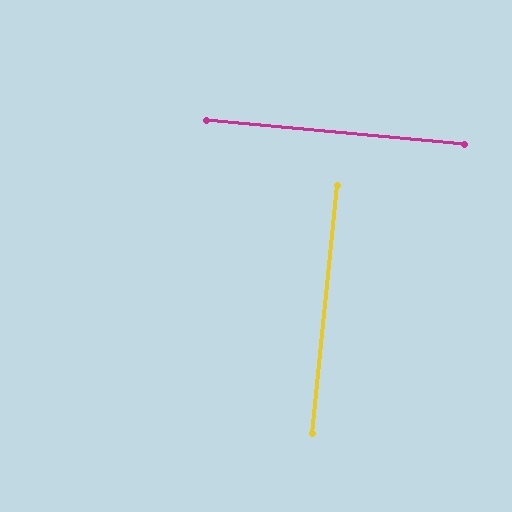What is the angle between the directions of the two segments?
Approximately 90 degrees.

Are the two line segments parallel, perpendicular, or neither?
Perpendicular — they meet at approximately 90°.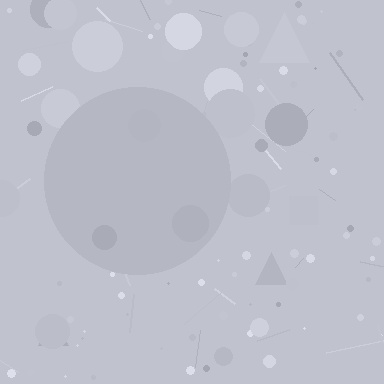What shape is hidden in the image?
A circle is hidden in the image.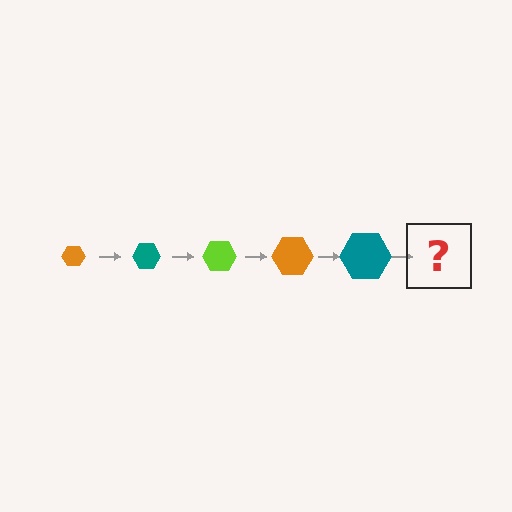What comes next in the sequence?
The next element should be a lime hexagon, larger than the previous one.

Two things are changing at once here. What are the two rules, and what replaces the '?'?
The two rules are that the hexagon grows larger each step and the color cycles through orange, teal, and lime. The '?' should be a lime hexagon, larger than the previous one.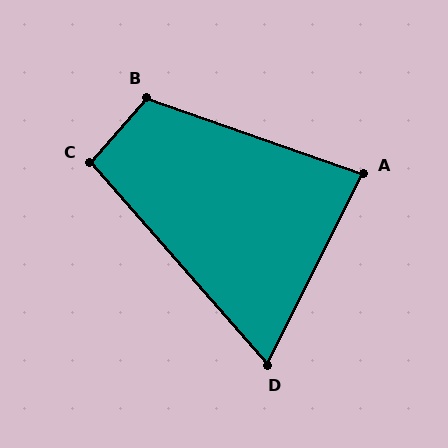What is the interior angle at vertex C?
Approximately 97 degrees (obtuse).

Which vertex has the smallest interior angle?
D, at approximately 68 degrees.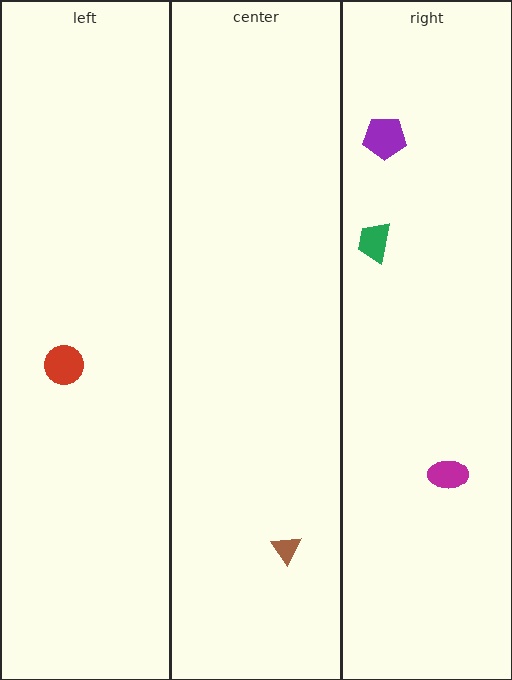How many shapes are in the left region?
1.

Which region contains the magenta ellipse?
The right region.